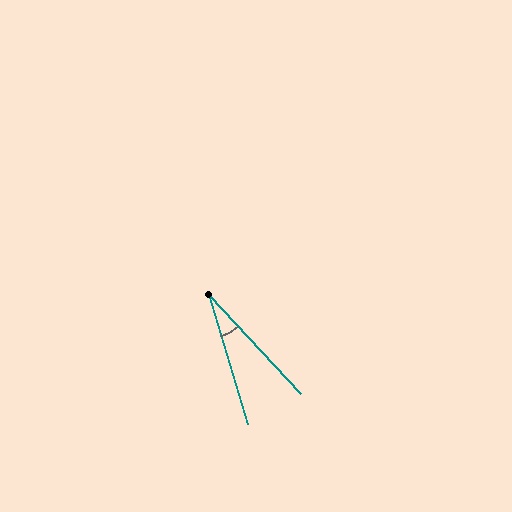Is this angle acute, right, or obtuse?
It is acute.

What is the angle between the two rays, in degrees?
Approximately 26 degrees.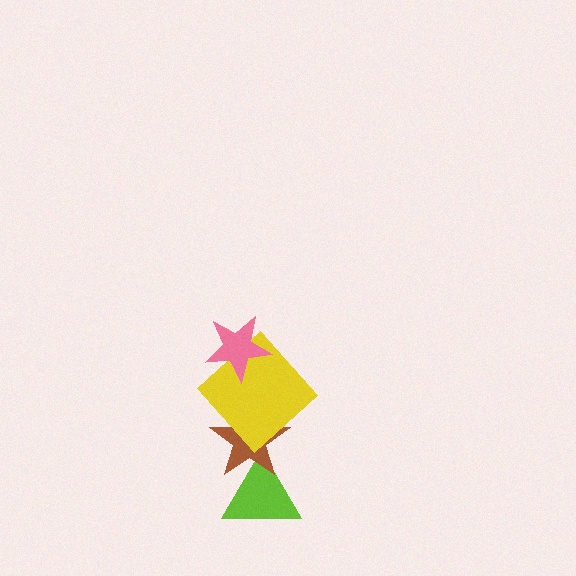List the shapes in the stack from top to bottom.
From top to bottom: the pink star, the yellow diamond, the brown star, the lime triangle.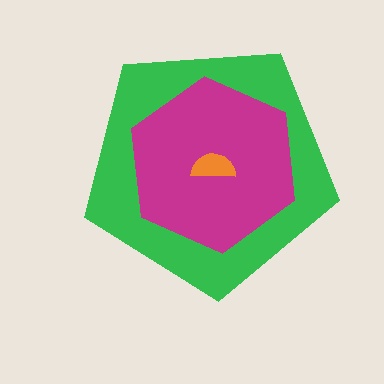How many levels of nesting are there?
3.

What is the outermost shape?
The green pentagon.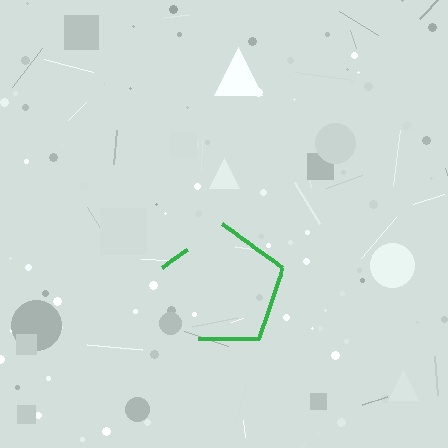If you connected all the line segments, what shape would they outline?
They would outline a pentagon.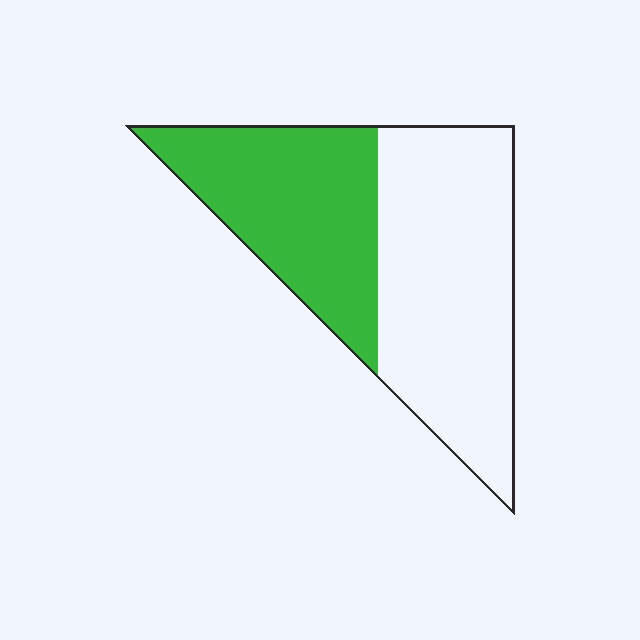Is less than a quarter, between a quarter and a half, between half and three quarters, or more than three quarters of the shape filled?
Between a quarter and a half.